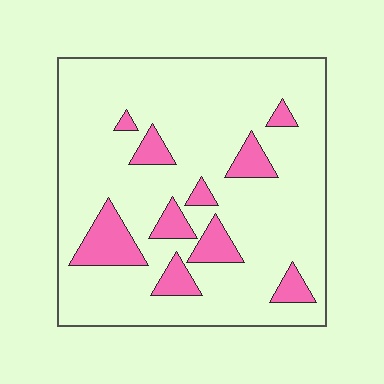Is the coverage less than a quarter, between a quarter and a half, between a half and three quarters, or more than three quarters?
Less than a quarter.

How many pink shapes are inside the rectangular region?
10.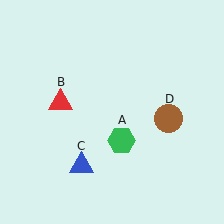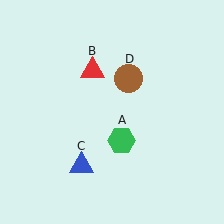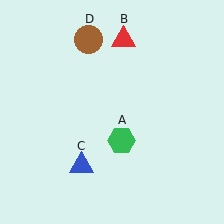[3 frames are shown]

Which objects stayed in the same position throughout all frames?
Green hexagon (object A) and blue triangle (object C) remained stationary.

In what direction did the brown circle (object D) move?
The brown circle (object D) moved up and to the left.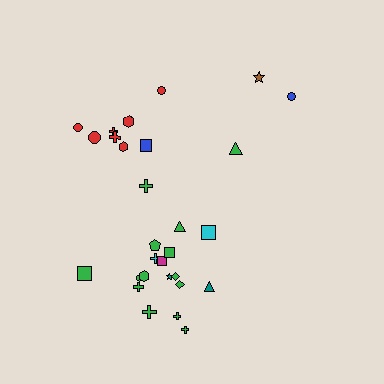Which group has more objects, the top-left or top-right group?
The top-left group.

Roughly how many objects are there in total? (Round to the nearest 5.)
Roughly 30 objects in total.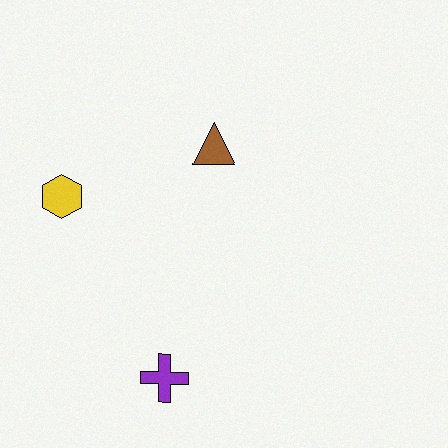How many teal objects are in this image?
There are no teal objects.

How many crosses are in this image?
There is 1 cross.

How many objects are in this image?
There are 3 objects.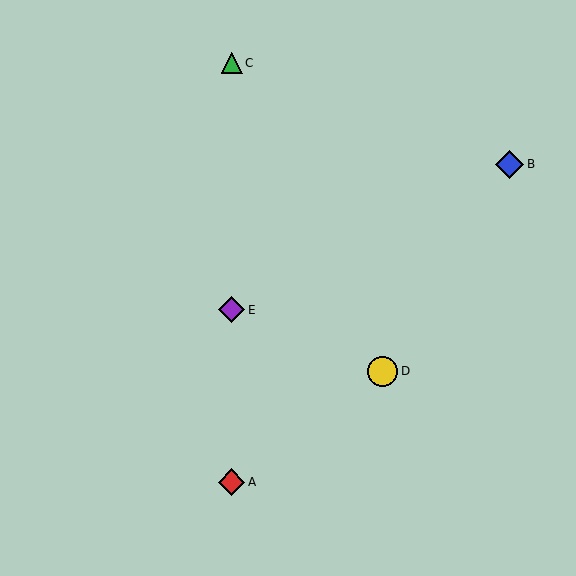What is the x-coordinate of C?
Object C is at x≈232.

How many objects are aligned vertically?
3 objects (A, C, E) are aligned vertically.